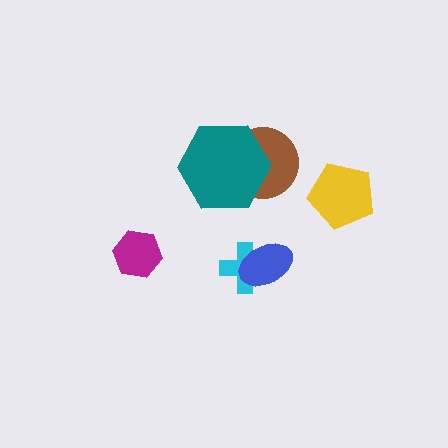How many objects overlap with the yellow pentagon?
0 objects overlap with the yellow pentagon.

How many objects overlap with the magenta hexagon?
0 objects overlap with the magenta hexagon.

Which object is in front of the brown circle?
The teal hexagon is in front of the brown circle.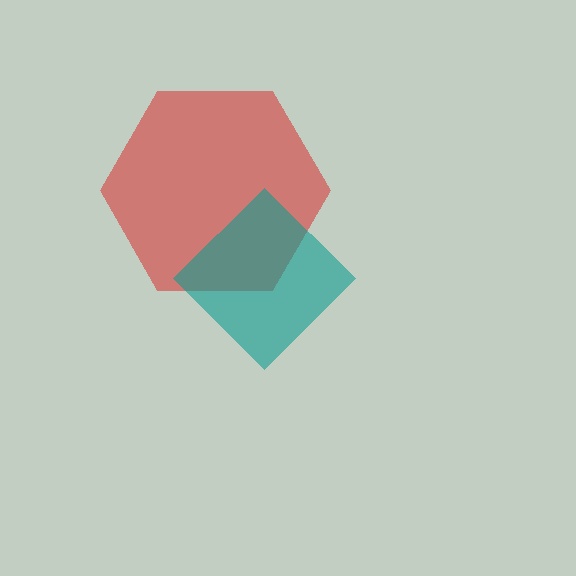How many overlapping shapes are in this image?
There are 2 overlapping shapes in the image.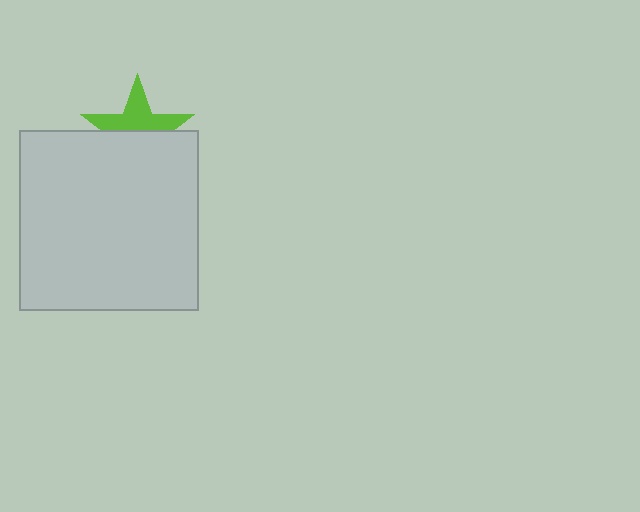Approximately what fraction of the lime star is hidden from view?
Roughly 52% of the lime star is hidden behind the light gray square.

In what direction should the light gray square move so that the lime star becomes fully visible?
The light gray square should move down. That is the shortest direction to clear the overlap and leave the lime star fully visible.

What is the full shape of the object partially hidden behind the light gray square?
The partially hidden object is a lime star.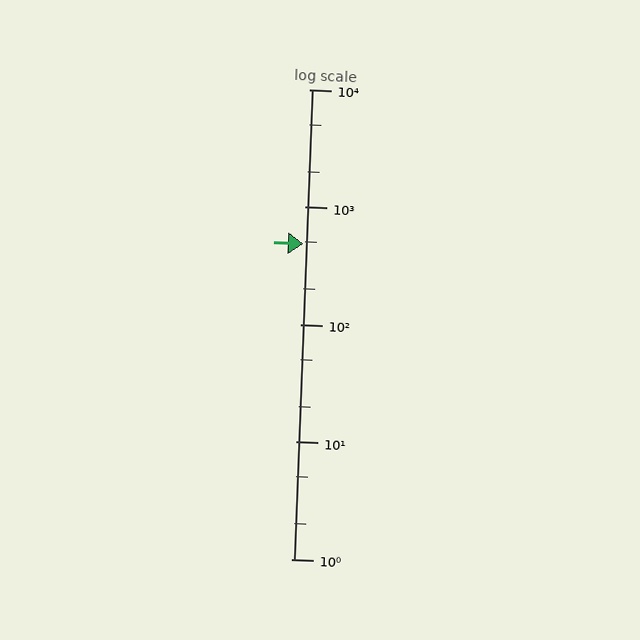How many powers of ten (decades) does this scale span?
The scale spans 4 decades, from 1 to 10000.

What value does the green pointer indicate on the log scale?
The pointer indicates approximately 480.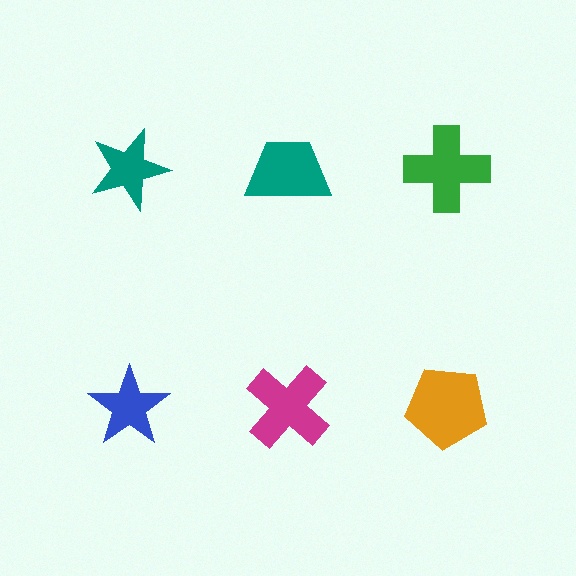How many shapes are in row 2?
3 shapes.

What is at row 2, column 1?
A blue star.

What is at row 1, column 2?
A teal trapezoid.